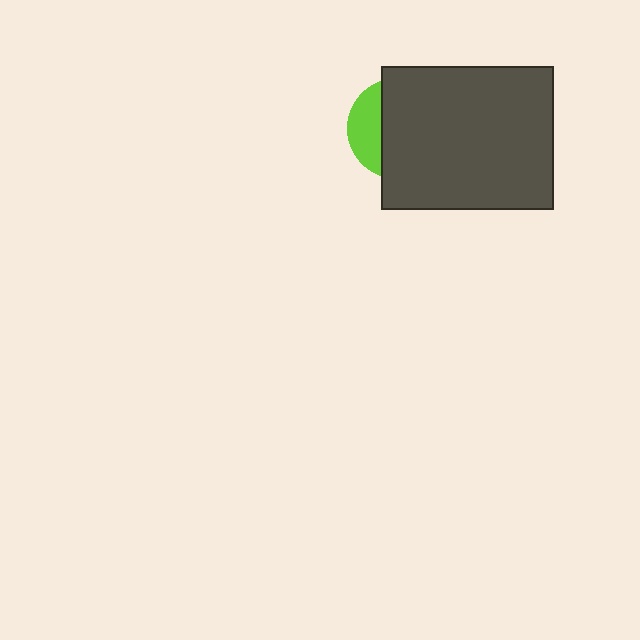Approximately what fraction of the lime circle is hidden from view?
Roughly 70% of the lime circle is hidden behind the dark gray rectangle.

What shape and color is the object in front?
The object in front is a dark gray rectangle.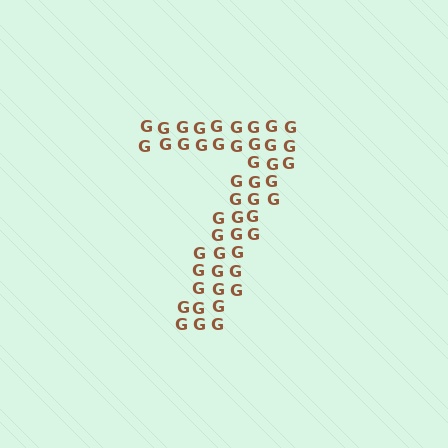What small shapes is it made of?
It is made of small letter G's.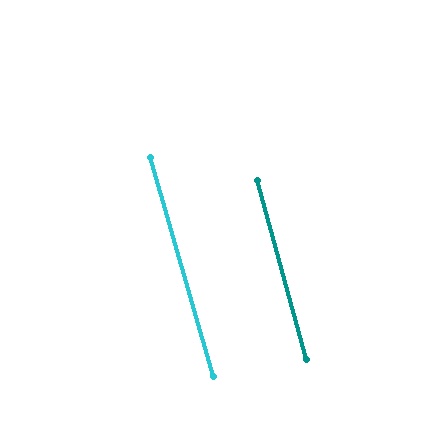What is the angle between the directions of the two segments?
Approximately 1 degree.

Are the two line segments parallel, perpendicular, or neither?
Parallel — their directions differ by only 0.7°.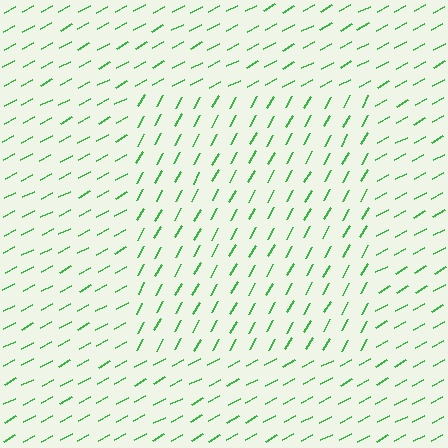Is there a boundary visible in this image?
Yes, there is a texture boundary formed by a change in line orientation.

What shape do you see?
I see a rectangle.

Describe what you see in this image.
The image is filled with small green line segments. A rectangle region in the image has lines oriented differently from the surrounding lines, creating a visible texture boundary.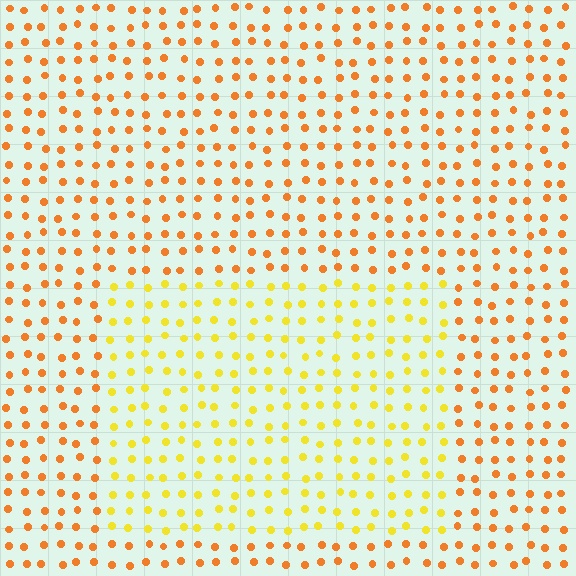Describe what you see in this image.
The image is filled with small orange elements in a uniform arrangement. A rectangle-shaped region is visible where the elements are tinted to a slightly different hue, forming a subtle color boundary.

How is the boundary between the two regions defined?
The boundary is defined purely by a slight shift in hue (about 31 degrees). Spacing, size, and orientation are identical on both sides.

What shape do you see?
I see a rectangle.